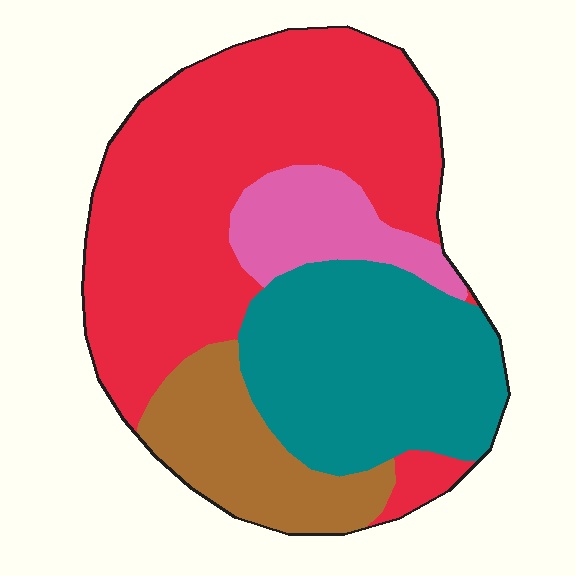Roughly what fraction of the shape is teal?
Teal covers around 30% of the shape.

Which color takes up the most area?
Red, at roughly 50%.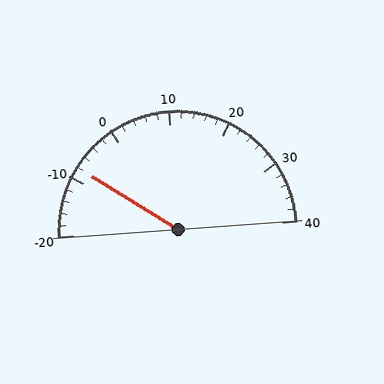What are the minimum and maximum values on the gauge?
The gauge ranges from -20 to 40.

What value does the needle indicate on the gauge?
The needle indicates approximately -8.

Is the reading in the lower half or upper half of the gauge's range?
The reading is in the lower half of the range (-20 to 40).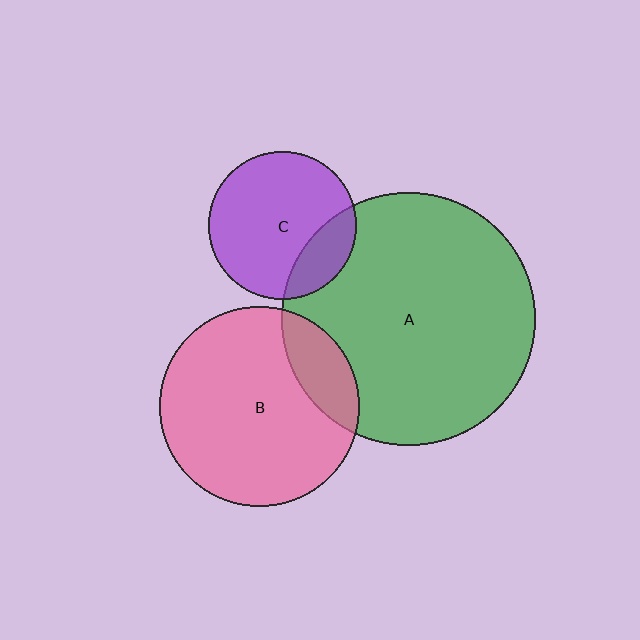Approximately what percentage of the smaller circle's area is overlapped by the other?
Approximately 20%.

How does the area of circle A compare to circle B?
Approximately 1.6 times.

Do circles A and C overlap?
Yes.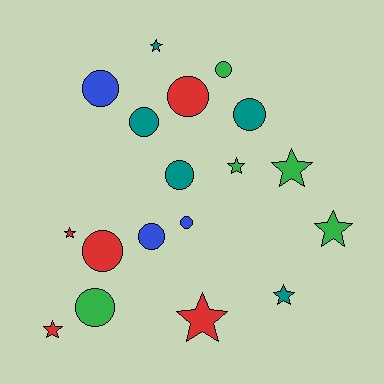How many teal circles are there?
There are 3 teal circles.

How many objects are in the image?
There are 18 objects.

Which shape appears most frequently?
Circle, with 10 objects.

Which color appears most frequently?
Red, with 5 objects.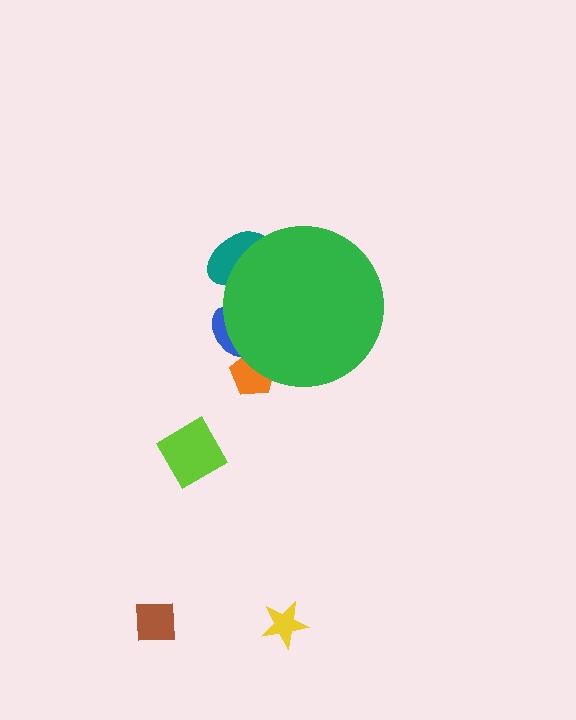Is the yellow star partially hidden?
No, the yellow star is fully visible.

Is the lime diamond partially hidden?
No, the lime diamond is fully visible.